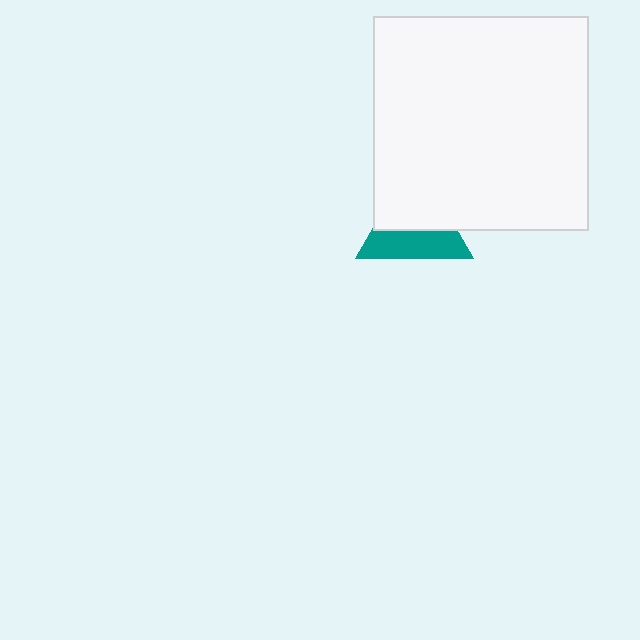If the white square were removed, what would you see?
You would see the complete teal triangle.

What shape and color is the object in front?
The object in front is a white square.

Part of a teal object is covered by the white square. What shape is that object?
It is a triangle.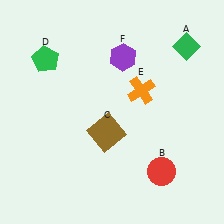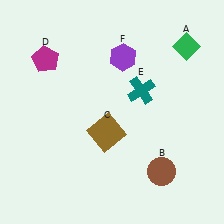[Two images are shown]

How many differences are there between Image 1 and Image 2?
There are 3 differences between the two images.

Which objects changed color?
B changed from red to brown. D changed from green to magenta. E changed from orange to teal.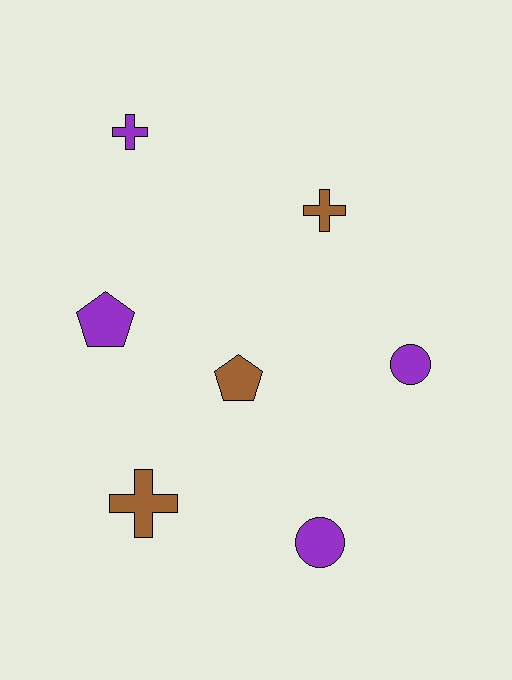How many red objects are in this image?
There are no red objects.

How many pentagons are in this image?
There are 2 pentagons.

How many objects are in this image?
There are 7 objects.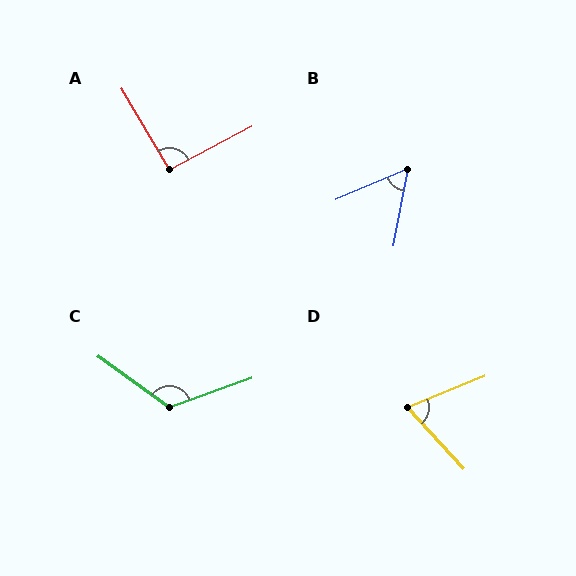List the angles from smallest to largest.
B (56°), D (70°), A (92°), C (125°).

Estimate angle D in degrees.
Approximately 70 degrees.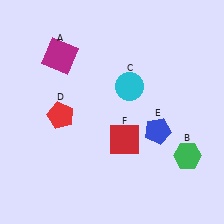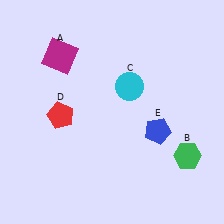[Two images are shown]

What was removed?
The red square (F) was removed in Image 2.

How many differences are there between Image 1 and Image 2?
There is 1 difference between the two images.